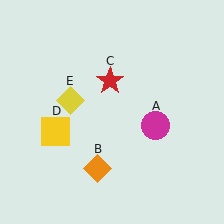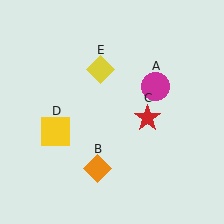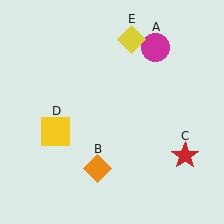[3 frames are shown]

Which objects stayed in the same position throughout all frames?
Orange diamond (object B) and yellow square (object D) remained stationary.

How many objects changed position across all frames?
3 objects changed position: magenta circle (object A), red star (object C), yellow diamond (object E).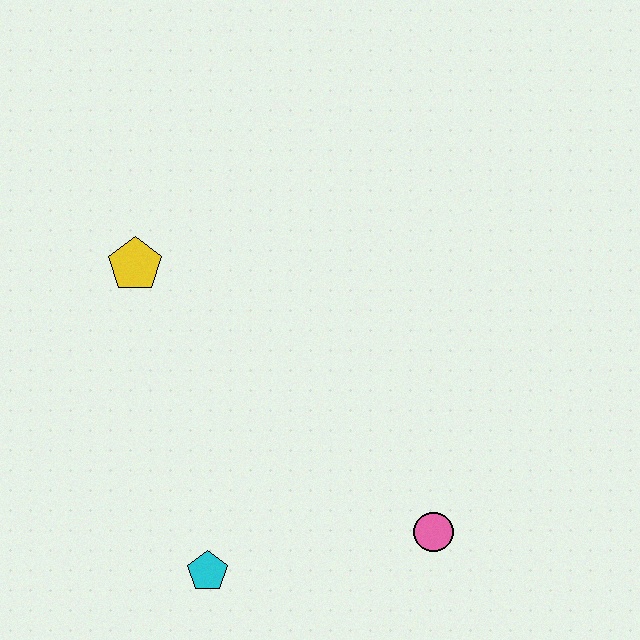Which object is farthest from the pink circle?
The yellow pentagon is farthest from the pink circle.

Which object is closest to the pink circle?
The cyan pentagon is closest to the pink circle.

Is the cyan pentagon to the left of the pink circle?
Yes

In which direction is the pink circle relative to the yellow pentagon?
The pink circle is to the right of the yellow pentagon.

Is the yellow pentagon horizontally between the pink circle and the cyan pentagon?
No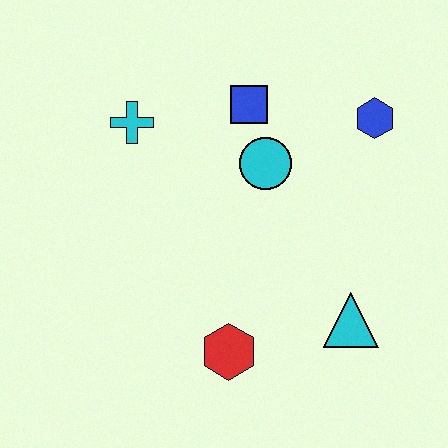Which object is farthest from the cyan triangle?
The cyan cross is farthest from the cyan triangle.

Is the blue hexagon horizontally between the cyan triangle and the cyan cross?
No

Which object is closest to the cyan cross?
The blue square is closest to the cyan cross.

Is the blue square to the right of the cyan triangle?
No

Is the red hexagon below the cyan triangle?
Yes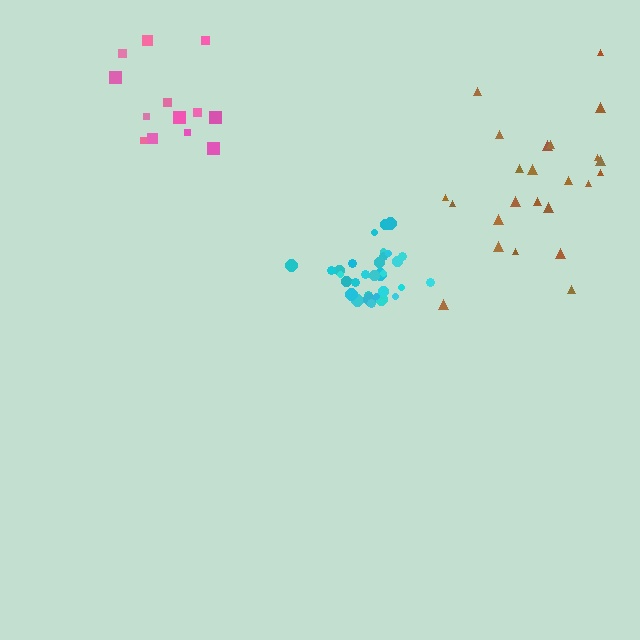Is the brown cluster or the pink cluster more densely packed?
Pink.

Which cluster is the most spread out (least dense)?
Brown.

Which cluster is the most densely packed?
Cyan.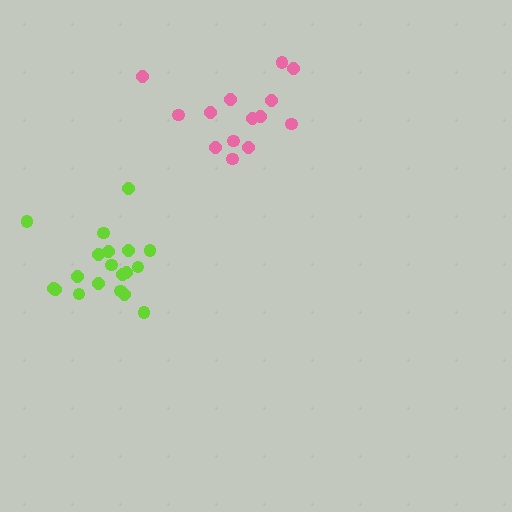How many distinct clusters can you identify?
There are 2 distinct clusters.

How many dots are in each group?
Group 1: 19 dots, Group 2: 14 dots (33 total).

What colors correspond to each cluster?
The clusters are colored: lime, pink.